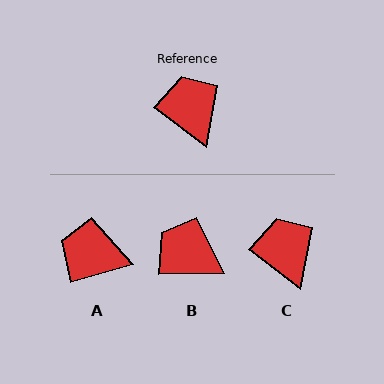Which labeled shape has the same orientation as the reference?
C.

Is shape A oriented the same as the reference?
No, it is off by about 53 degrees.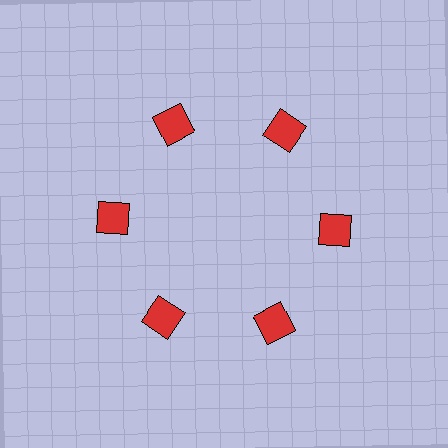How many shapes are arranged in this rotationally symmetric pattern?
There are 6 shapes, arranged in 6 groups of 1.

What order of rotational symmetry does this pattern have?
This pattern has 6-fold rotational symmetry.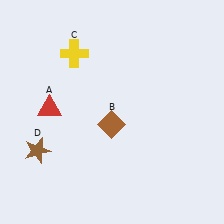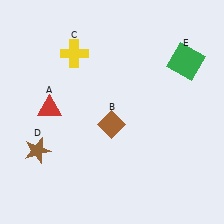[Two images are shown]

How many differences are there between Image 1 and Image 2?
There is 1 difference between the two images.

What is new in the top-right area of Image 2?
A green square (E) was added in the top-right area of Image 2.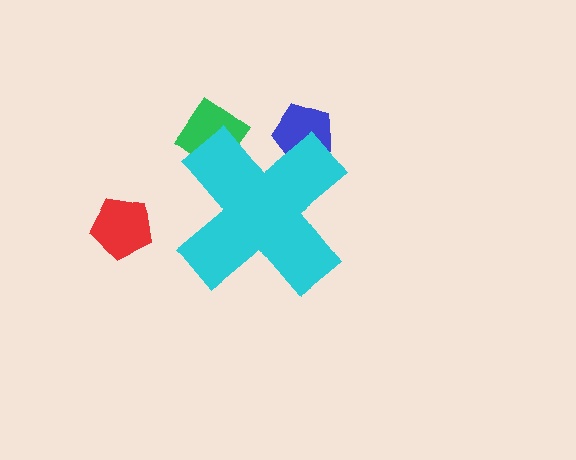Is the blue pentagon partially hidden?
Yes, the blue pentagon is partially hidden behind the cyan cross.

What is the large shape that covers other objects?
A cyan cross.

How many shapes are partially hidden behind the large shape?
2 shapes are partially hidden.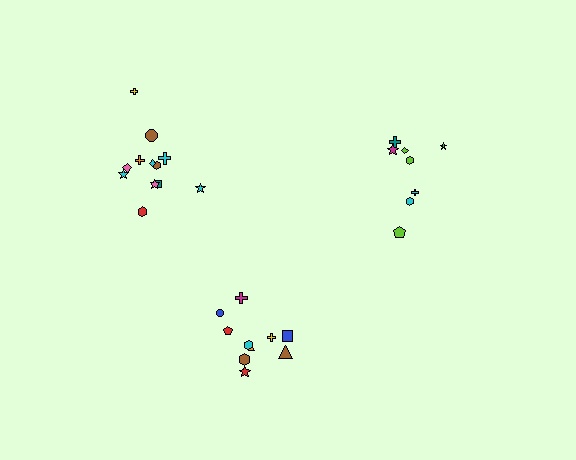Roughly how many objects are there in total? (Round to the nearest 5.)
Roughly 30 objects in total.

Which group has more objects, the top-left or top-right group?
The top-left group.